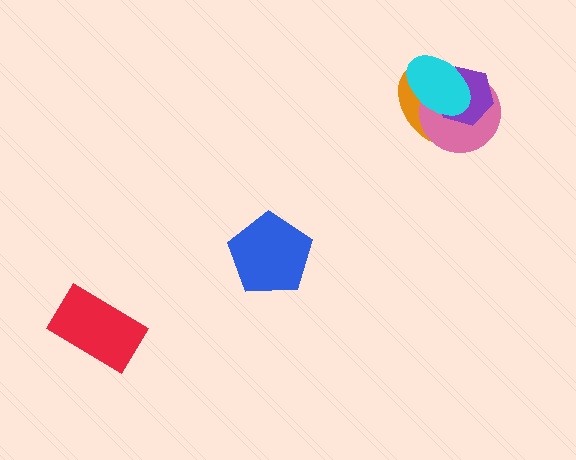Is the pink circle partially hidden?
Yes, it is partially covered by another shape.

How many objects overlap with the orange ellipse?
3 objects overlap with the orange ellipse.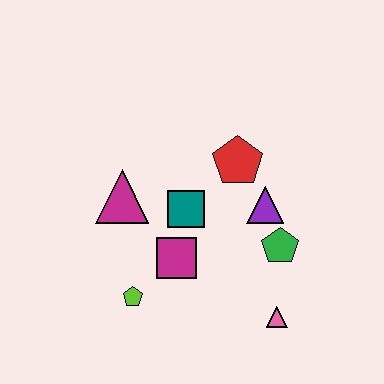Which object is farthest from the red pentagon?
The lime pentagon is farthest from the red pentagon.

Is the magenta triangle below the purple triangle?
No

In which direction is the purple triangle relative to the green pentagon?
The purple triangle is above the green pentagon.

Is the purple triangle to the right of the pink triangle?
No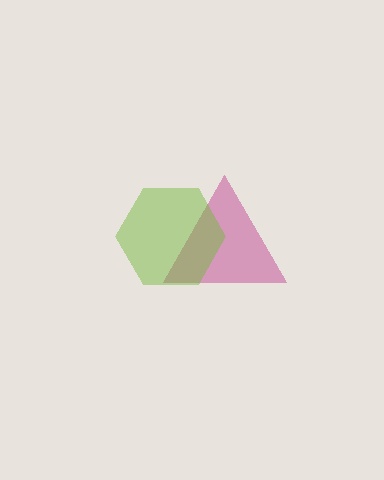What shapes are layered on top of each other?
The layered shapes are: a magenta triangle, a lime hexagon.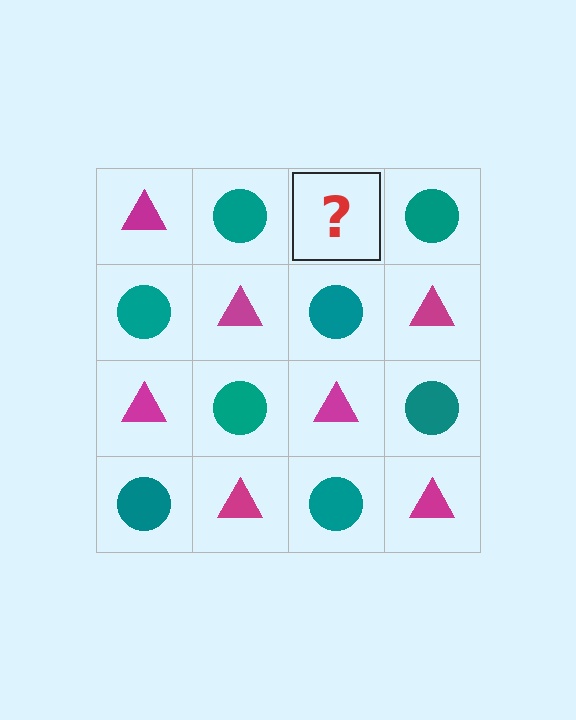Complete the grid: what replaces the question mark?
The question mark should be replaced with a magenta triangle.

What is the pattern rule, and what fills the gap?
The rule is that it alternates magenta triangle and teal circle in a checkerboard pattern. The gap should be filled with a magenta triangle.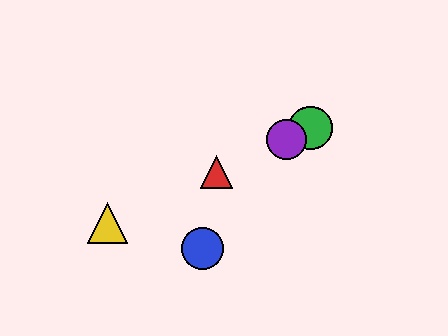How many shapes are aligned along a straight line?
4 shapes (the red triangle, the green circle, the yellow triangle, the purple circle) are aligned along a straight line.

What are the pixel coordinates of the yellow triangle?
The yellow triangle is at (107, 223).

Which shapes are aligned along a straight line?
The red triangle, the green circle, the yellow triangle, the purple circle are aligned along a straight line.